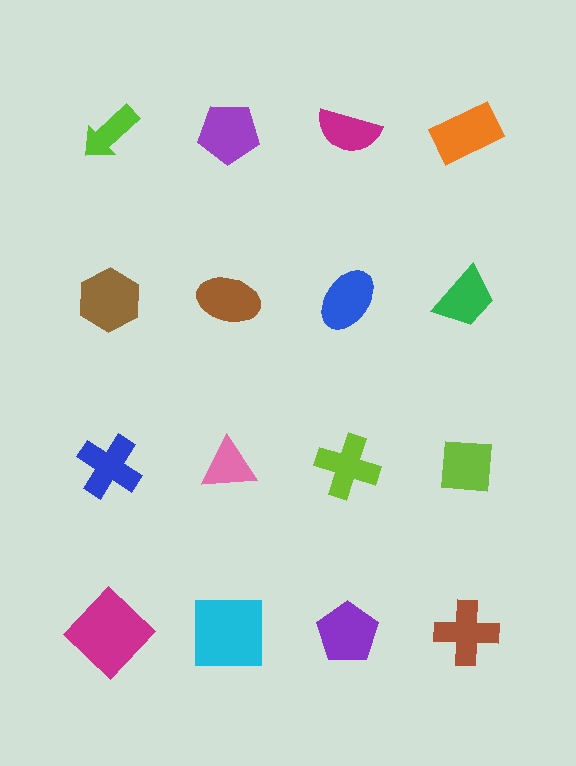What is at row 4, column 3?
A purple pentagon.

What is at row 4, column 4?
A brown cross.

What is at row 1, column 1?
A lime arrow.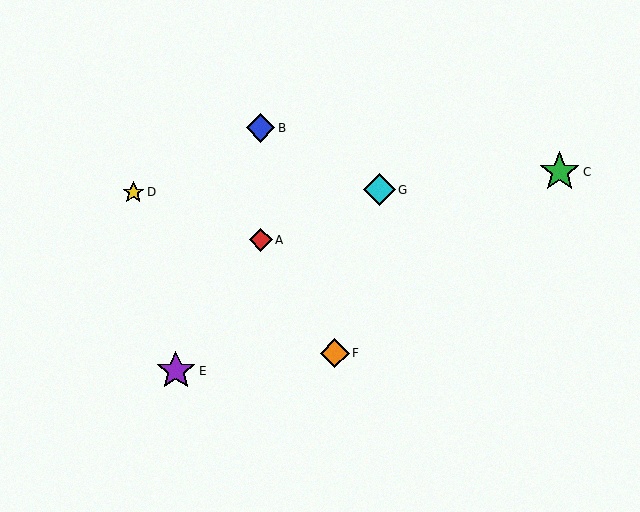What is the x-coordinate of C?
Object C is at x≈560.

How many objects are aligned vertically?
2 objects (A, B) are aligned vertically.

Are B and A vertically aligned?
Yes, both are at x≈261.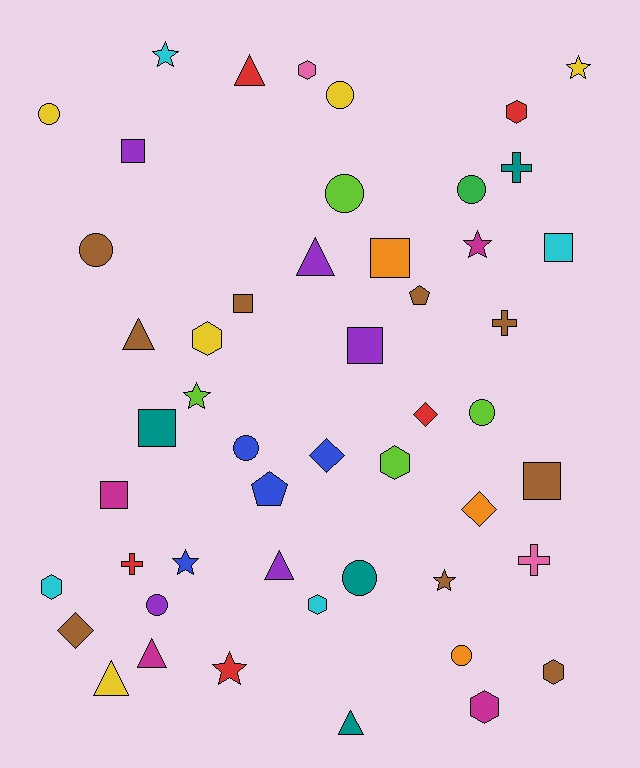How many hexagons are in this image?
There are 8 hexagons.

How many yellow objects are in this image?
There are 5 yellow objects.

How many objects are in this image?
There are 50 objects.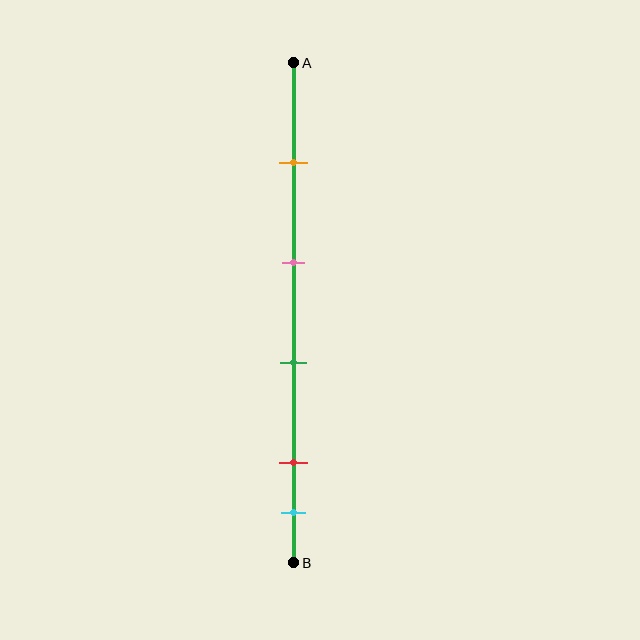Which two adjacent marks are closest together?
The red and cyan marks are the closest adjacent pair.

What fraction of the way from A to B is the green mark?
The green mark is approximately 60% (0.6) of the way from A to B.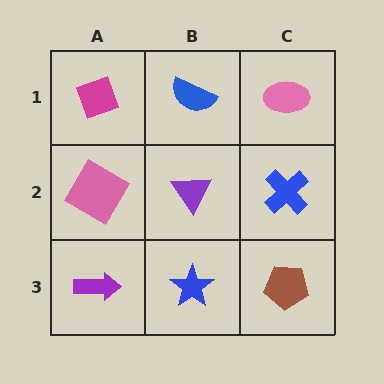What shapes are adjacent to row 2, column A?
A magenta diamond (row 1, column A), a purple arrow (row 3, column A), a purple triangle (row 2, column B).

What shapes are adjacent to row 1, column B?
A purple triangle (row 2, column B), a magenta diamond (row 1, column A), a pink ellipse (row 1, column C).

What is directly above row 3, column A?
A pink diamond.